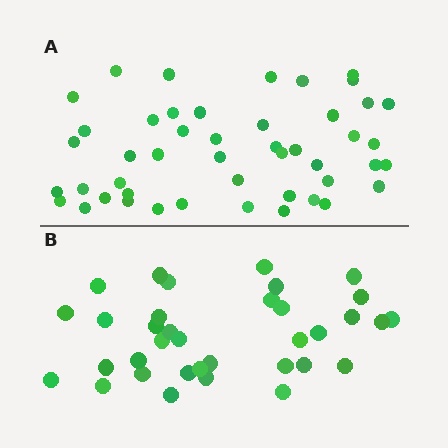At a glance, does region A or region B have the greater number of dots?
Region A (the top region) has more dots.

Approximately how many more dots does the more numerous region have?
Region A has roughly 12 or so more dots than region B.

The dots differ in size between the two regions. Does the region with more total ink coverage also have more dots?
No. Region B has more total ink coverage because its dots are larger, but region A actually contains more individual dots. Total area can be misleading — the number of items is what matters here.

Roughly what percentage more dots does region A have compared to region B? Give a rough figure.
About 35% more.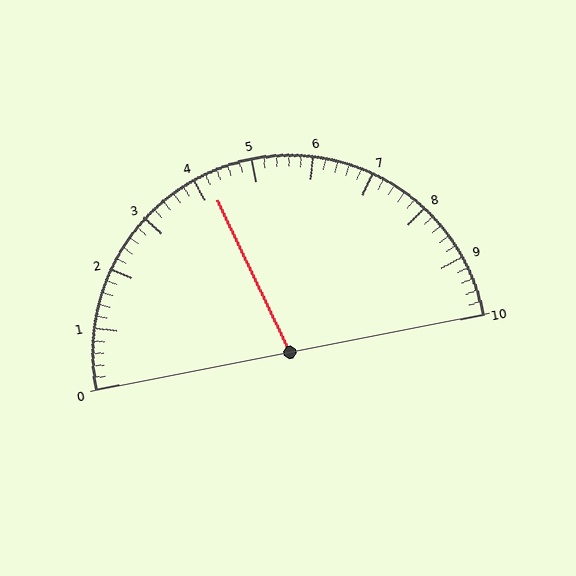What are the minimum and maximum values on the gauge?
The gauge ranges from 0 to 10.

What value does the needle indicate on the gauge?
The needle indicates approximately 4.2.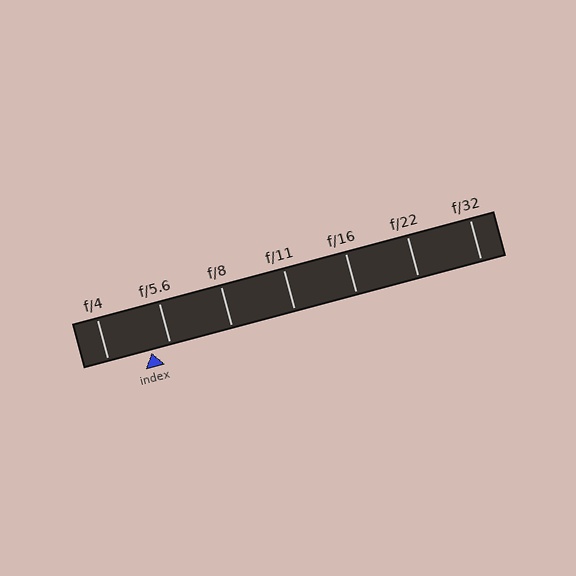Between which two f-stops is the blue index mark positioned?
The index mark is between f/4 and f/5.6.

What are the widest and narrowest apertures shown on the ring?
The widest aperture shown is f/4 and the narrowest is f/32.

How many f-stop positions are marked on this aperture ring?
There are 7 f-stop positions marked.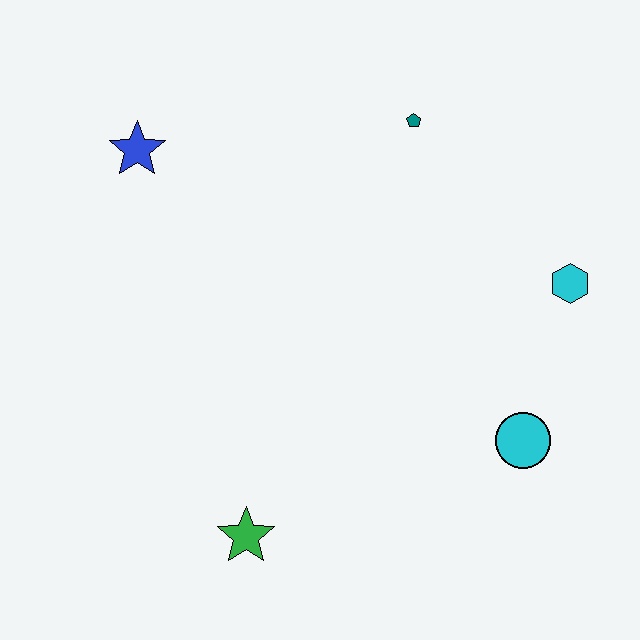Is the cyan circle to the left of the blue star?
No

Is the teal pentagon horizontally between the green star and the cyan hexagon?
Yes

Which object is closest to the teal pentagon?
The cyan hexagon is closest to the teal pentagon.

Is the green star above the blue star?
No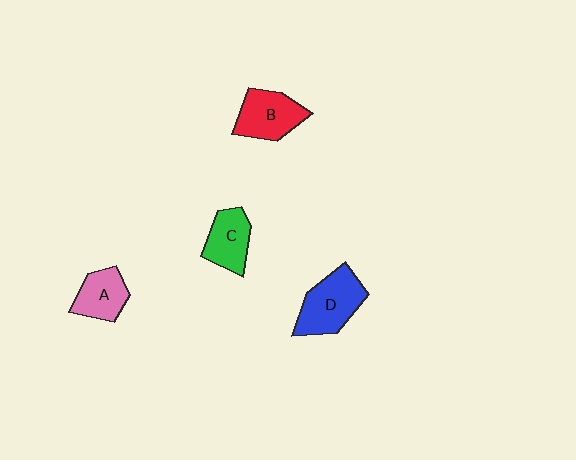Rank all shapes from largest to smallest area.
From largest to smallest: D (blue), B (red), C (green), A (pink).